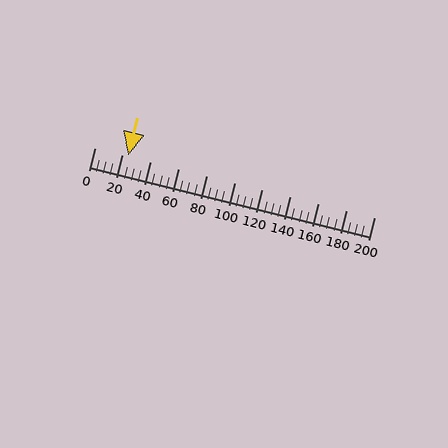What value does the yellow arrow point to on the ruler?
The yellow arrow points to approximately 24.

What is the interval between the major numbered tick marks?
The major tick marks are spaced 20 units apart.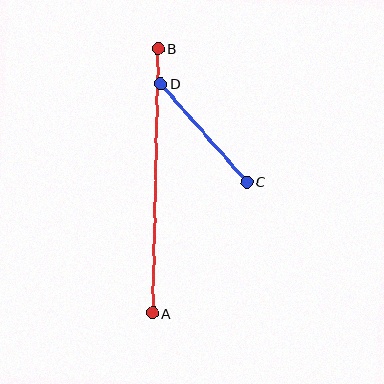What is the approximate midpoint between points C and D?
The midpoint is at approximately (204, 133) pixels.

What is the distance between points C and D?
The distance is approximately 130 pixels.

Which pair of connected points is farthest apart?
Points A and B are farthest apart.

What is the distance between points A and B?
The distance is approximately 265 pixels.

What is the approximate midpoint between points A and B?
The midpoint is at approximately (155, 181) pixels.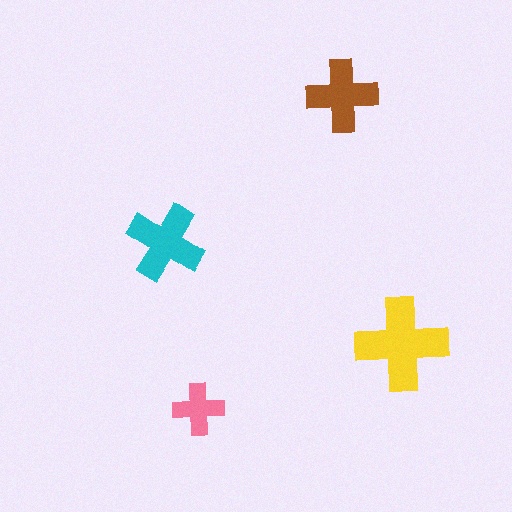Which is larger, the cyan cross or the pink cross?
The cyan one.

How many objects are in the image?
There are 4 objects in the image.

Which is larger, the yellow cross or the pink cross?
The yellow one.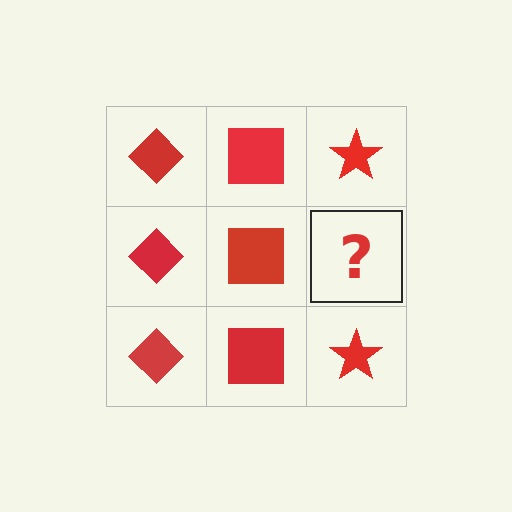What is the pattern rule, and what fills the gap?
The rule is that each column has a consistent shape. The gap should be filled with a red star.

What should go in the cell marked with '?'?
The missing cell should contain a red star.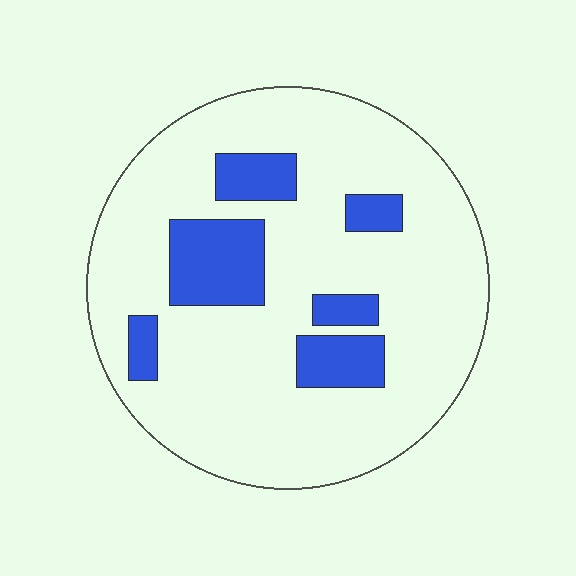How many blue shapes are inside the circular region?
6.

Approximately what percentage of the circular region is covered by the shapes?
Approximately 20%.